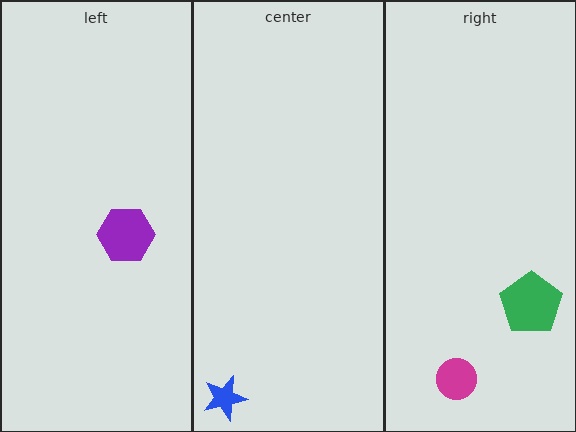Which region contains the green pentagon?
The right region.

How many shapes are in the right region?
2.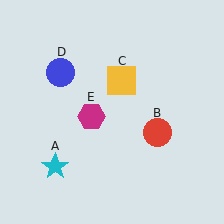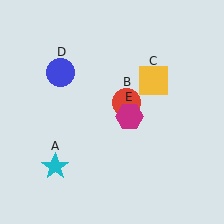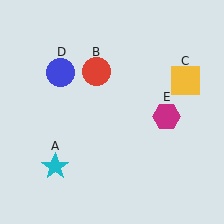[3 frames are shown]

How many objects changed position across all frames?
3 objects changed position: red circle (object B), yellow square (object C), magenta hexagon (object E).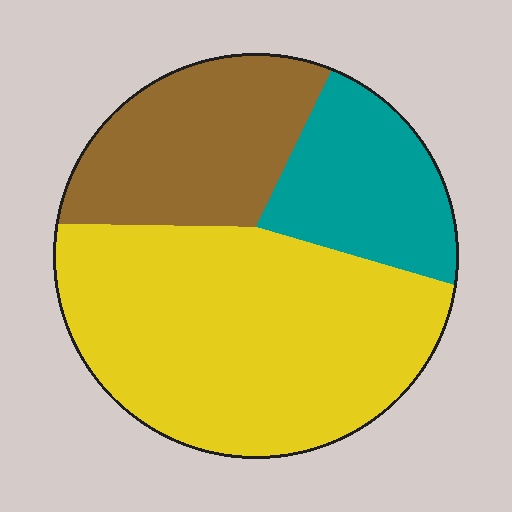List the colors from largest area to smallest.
From largest to smallest: yellow, brown, teal.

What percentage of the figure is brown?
Brown covers roughly 25% of the figure.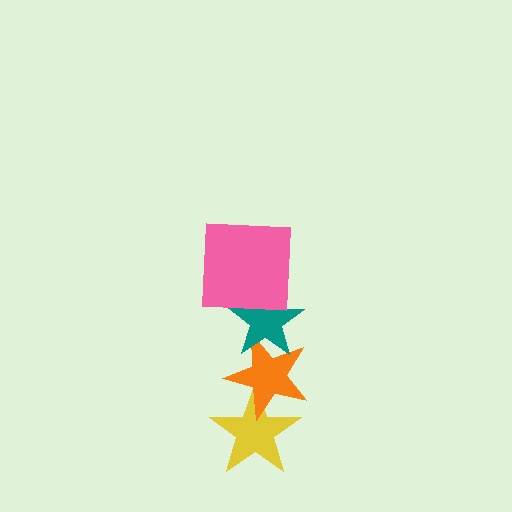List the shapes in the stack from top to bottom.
From top to bottom: the pink square, the teal star, the orange star, the yellow star.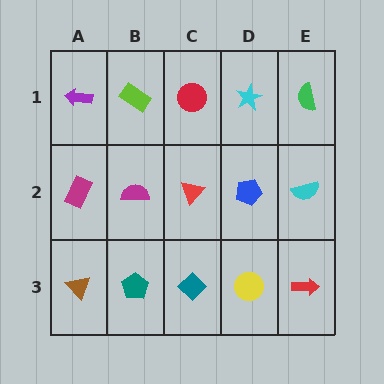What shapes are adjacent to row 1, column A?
A magenta rectangle (row 2, column A), a lime rectangle (row 1, column B).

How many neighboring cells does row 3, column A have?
2.